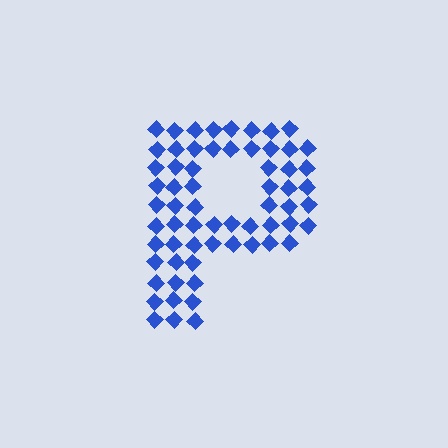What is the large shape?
The large shape is the letter P.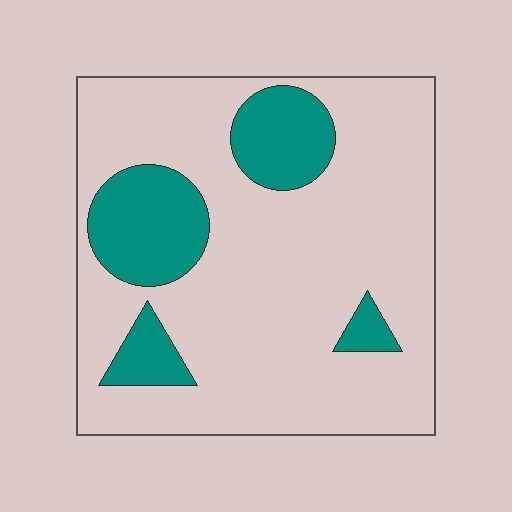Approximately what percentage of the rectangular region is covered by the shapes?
Approximately 20%.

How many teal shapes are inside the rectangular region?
4.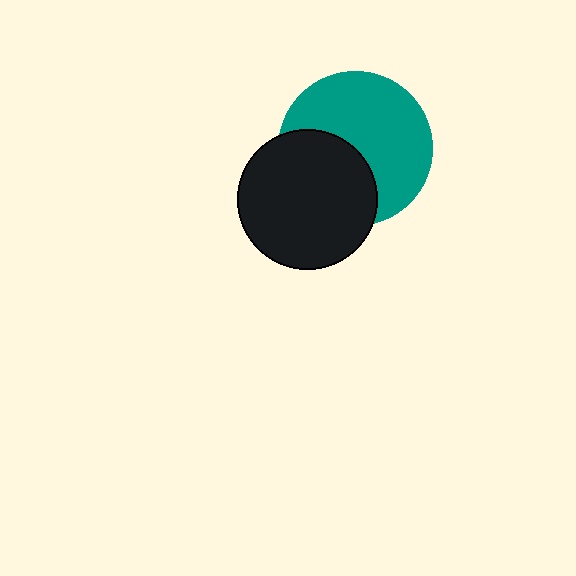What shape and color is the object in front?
The object in front is a black circle.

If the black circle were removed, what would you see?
You would see the complete teal circle.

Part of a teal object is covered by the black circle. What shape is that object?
It is a circle.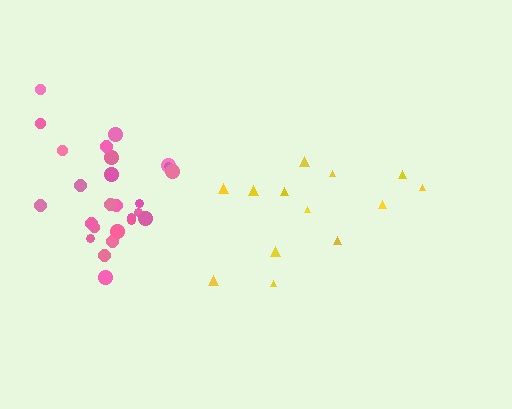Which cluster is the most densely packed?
Pink.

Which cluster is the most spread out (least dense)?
Yellow.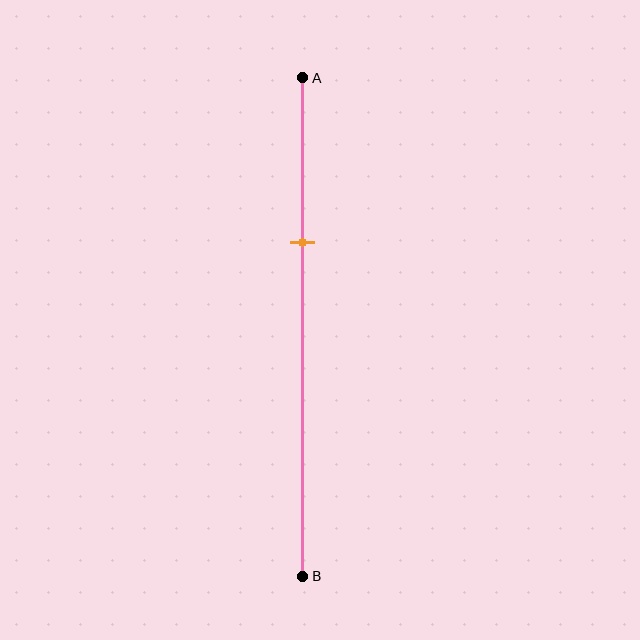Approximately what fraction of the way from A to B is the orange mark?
The orange mark is approximately 35% of the way from A to B.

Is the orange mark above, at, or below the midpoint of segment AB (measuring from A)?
The orange mark is above the midpoint of segment AB.